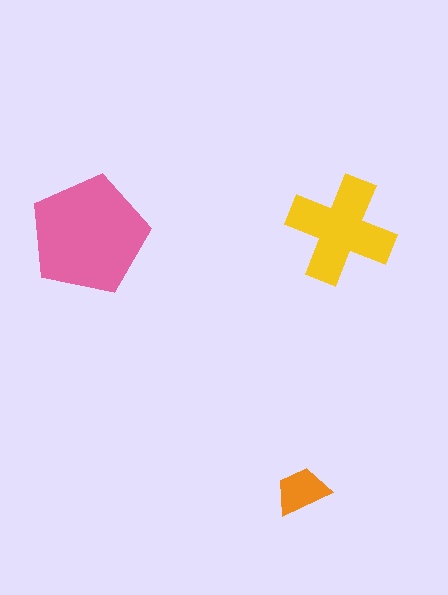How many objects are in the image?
There are 3 objects in the image.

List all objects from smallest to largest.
The orange trapezoid, the yellow cross, the pink pentagon.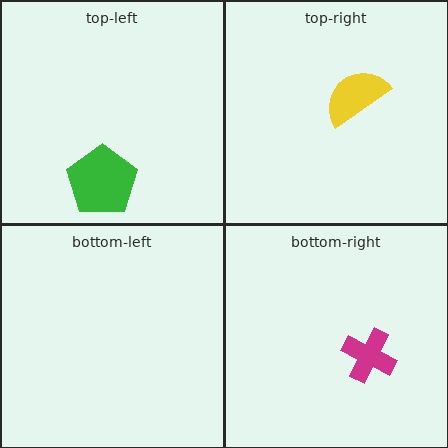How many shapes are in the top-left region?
1.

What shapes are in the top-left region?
The green pentagon.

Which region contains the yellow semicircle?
The top-right region.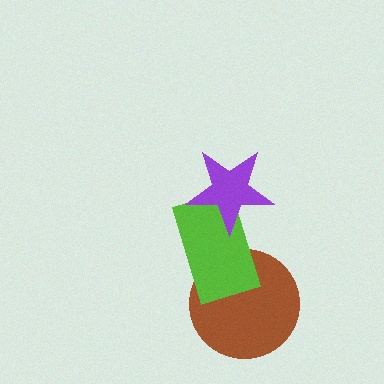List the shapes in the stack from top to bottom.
From top to bottom: the purple star, the lime rectangle, the brown circle.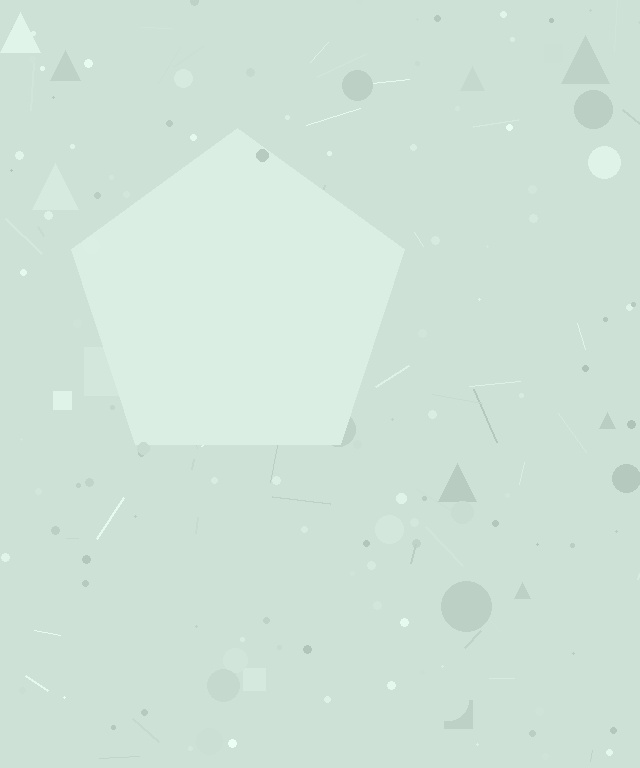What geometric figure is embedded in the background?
A pentagon is embedded in the background.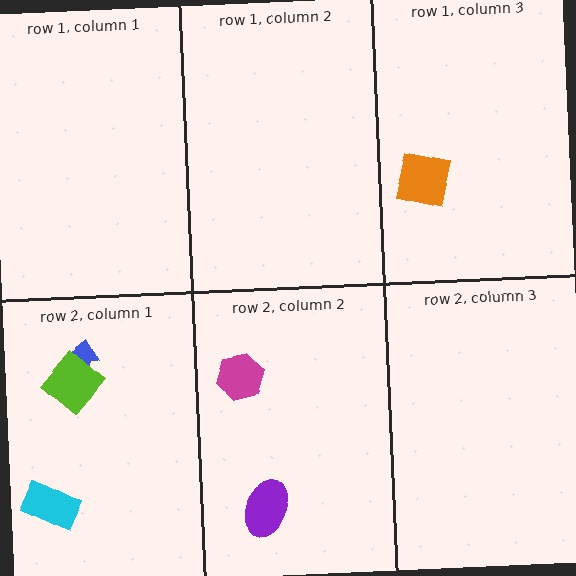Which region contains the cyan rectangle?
The row 2, column 1 region.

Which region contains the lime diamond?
The row 2, column 1 region.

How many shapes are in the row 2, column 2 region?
2.